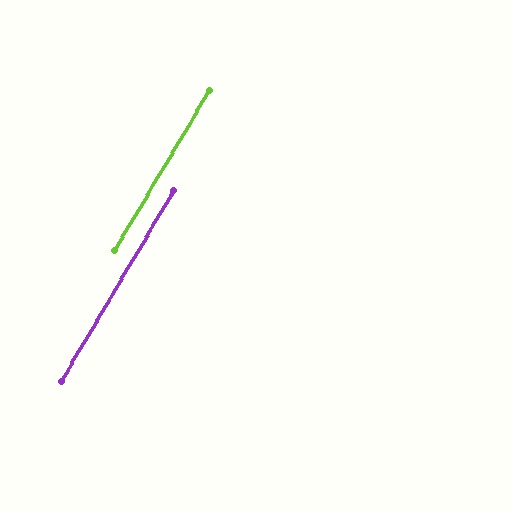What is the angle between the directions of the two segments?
Approximately 0 degrees.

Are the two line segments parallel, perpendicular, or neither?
Parallel — their directions differ by only 0.4°.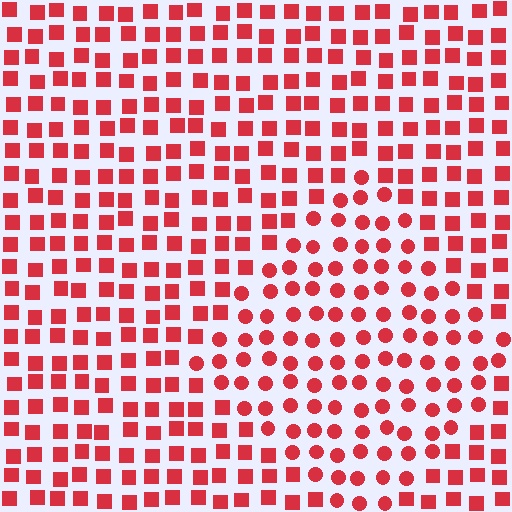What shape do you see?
I see a diamond.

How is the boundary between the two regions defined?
The boundary is defined by a change in element shape: circles inside vs. squares outside. All elements share the same color and spacing.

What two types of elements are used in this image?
The image uses circles inside the diamond region and squares outside it.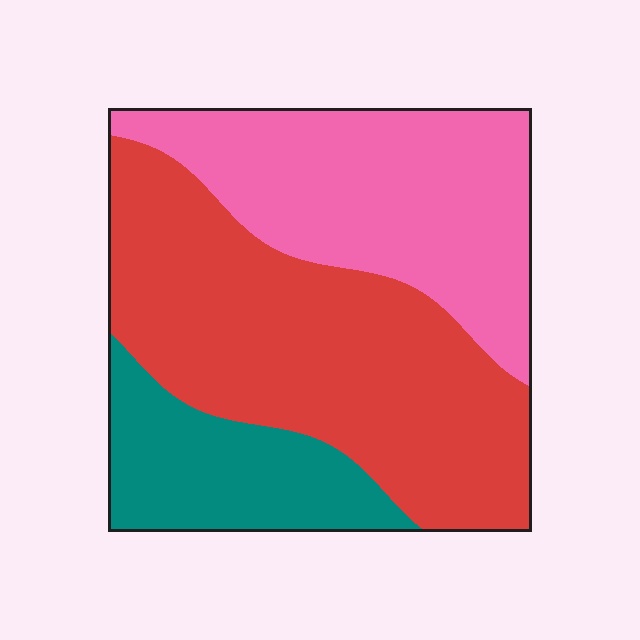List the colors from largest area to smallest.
From largest to smallest: red, pink, teal.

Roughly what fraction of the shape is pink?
Pink takes up about one third (1/3) of the shape.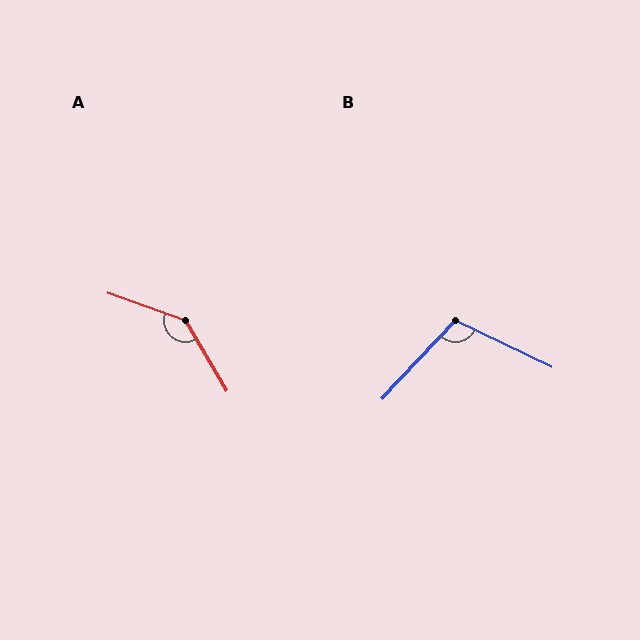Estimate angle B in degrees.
Approximately 107 degrees.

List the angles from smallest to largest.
B (107°), A (140°).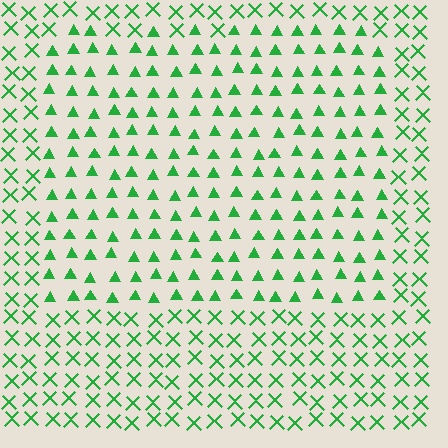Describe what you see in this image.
The image is filled with small green elements arranged in a uniform grid. A rectangle-shaped region contains triangles, while the surrounding area contains X marks. The boundary is defined purely by the change in element shape.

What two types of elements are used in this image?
The image uses triangles inside the rectangle region and X marks outside it.